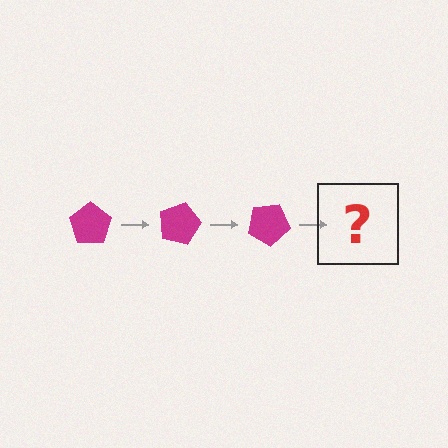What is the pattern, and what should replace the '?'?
The pattern is that the pentagon rotates 15 degrees each step. The '?' should be a magenta pentagon rotated 45 degrees.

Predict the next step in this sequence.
The next step is a magenta pentagon rotated 45 degrees.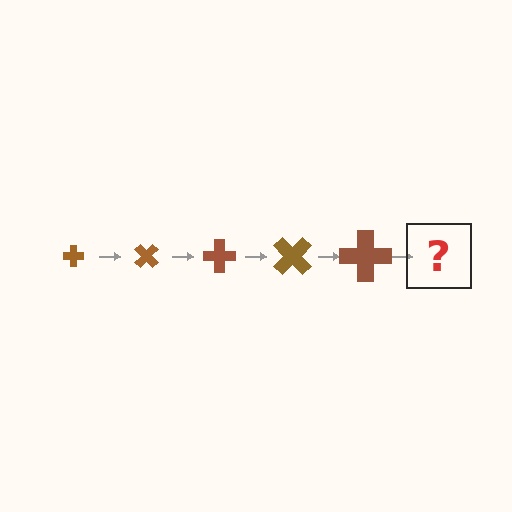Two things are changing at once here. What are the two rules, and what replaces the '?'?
The two rules are that the cross grows larger each step and it rotates 45 degrees each step. The '?' should be a cross, larger than the previous one and rotated 225 degrees from the start.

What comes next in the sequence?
The next element should be a cross, larger than the previous one and rotated 225 degrees from the start.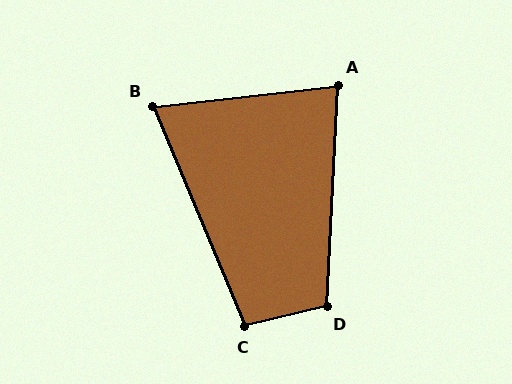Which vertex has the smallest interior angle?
B, at approximately 74 degrees.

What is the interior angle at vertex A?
Approximately 81 degrees (acute).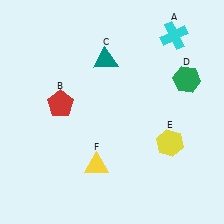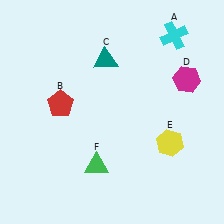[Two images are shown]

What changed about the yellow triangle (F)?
In Image 1, F is yellow. In Image 2, it changed to green.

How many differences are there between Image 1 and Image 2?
There are 2 differences between the two images.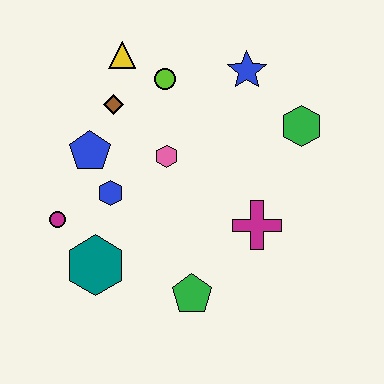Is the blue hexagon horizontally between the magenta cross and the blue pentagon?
Yes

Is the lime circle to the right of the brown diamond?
Yes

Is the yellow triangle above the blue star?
Yes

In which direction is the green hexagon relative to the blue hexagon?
The green hexagon is to the right of the blue hexagon.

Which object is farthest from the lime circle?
The green pentagon is farthest from the lime circle.